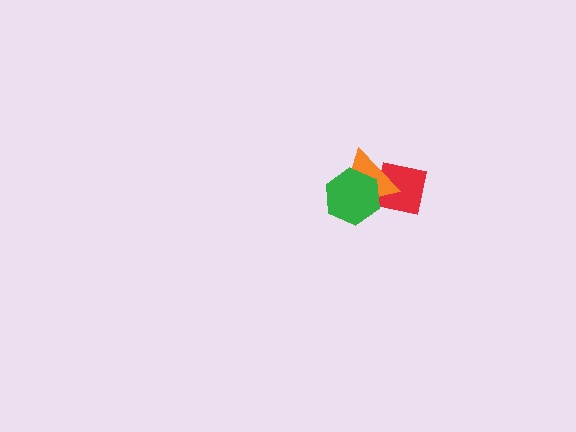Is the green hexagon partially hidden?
No, no other shape covers it.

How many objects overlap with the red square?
2 objects overlap with the red square.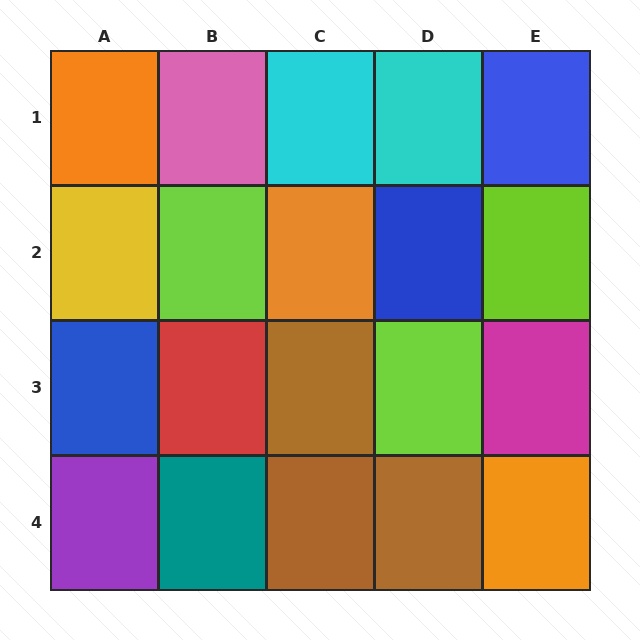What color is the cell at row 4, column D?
Brown.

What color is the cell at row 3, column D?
Lime.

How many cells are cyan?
2 cells are cyan.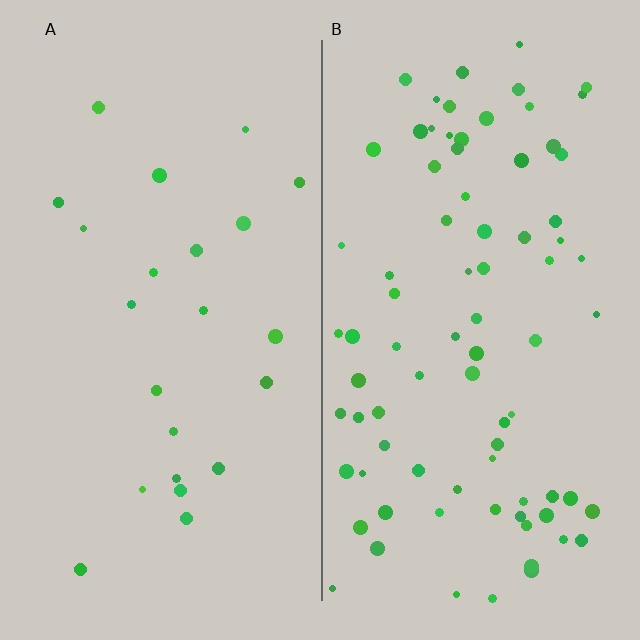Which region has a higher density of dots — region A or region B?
B (the right).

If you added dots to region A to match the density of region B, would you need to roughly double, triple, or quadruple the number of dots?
Approximately quadruple.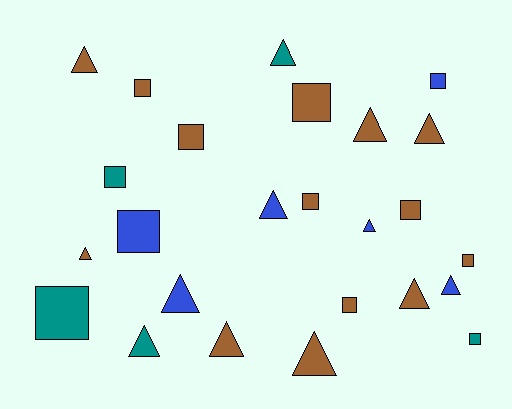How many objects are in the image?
There are 25 objects.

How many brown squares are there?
There are 7 brown squares.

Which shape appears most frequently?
Triangle, with 13 objects.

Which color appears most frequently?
Brown, with 14 objects.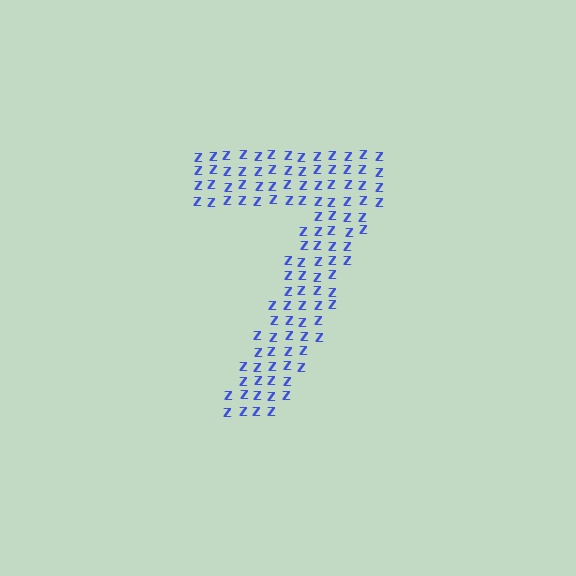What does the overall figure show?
The overall figure shows the digit 7.